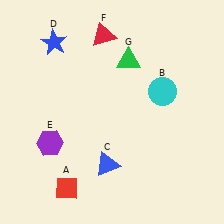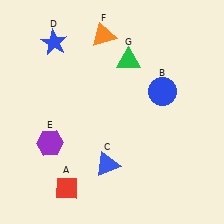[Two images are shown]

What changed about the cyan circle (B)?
In Image 1, B is cyan. In Image 2, it changed to blue.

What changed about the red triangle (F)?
In Image 1, F is red. In Image 2, it changed to orange.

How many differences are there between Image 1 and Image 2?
There are 2 differences between the two images.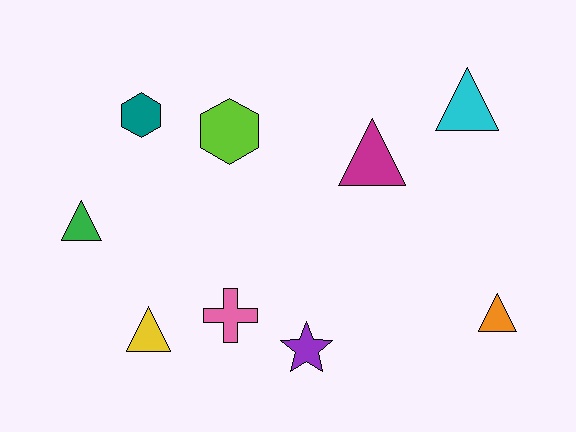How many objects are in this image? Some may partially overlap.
There are 9 objects.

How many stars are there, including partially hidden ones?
There is 1 star.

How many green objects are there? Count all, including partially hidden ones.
There is 1 green object.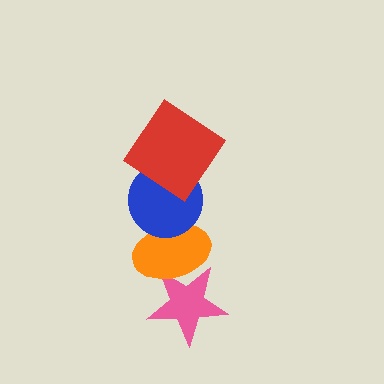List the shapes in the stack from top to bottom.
From top to bottom: the red diamond, the blue circle, the orange ellipse, the pink star.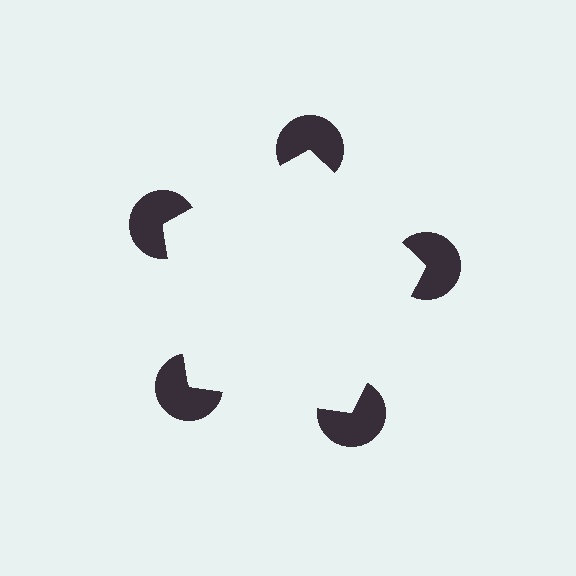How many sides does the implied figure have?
5 sides.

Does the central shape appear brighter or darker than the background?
It typically appears slightly brighter than the background, even though no actual brightness change is drawn.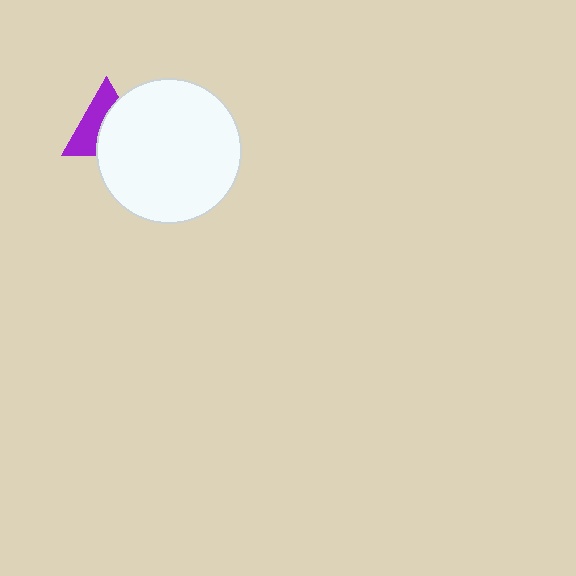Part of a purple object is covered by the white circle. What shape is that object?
It is a triangle.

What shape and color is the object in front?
The object in front is a white circle.